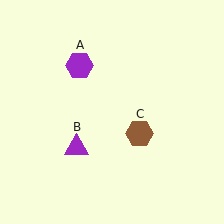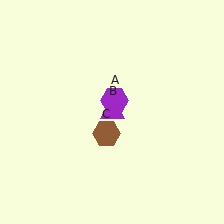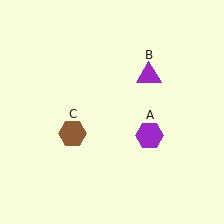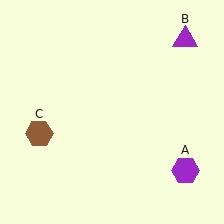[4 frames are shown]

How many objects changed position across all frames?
3 objects changed position: purple hexagon (object A), purple triangle (object B), brown hexagon (object C).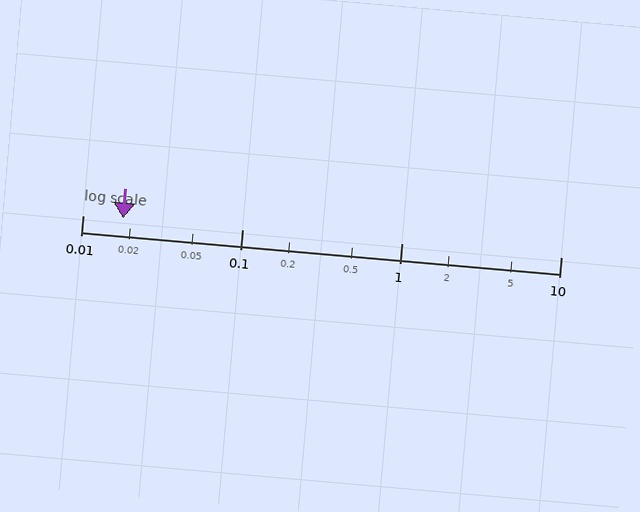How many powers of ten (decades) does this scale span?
The scale spans 3 decades, from 0.01 to 10.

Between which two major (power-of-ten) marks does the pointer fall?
The pointer is between 0.01 and 0.1.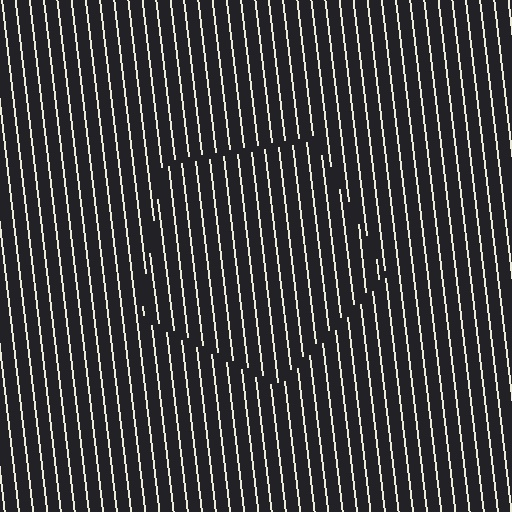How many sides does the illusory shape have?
5 sides — the line-ends trace a pentagon.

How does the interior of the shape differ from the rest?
The interior of the shape contains the same grating, shifted by half a period — the contour is defined by the phase discontinuity where line-ends from the inner and outer gratings abut.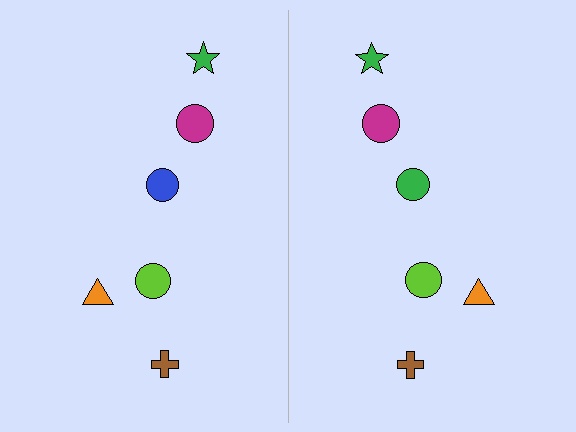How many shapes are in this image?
There are 12 shapes in this image.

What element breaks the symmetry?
The green circle on the right side breaks the symmetry — its mirror counterpart is blue.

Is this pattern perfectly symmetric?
No, the pattern is not perfectly symmetric. The green circle on the right side breaks the symmetry — its mirror counterpart is blue.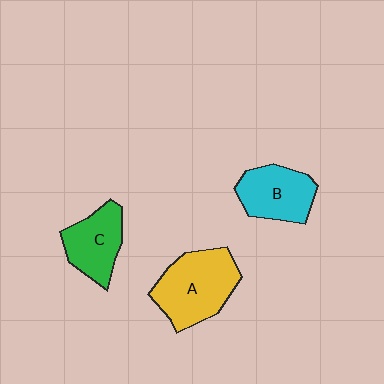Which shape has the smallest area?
Shape C (green).